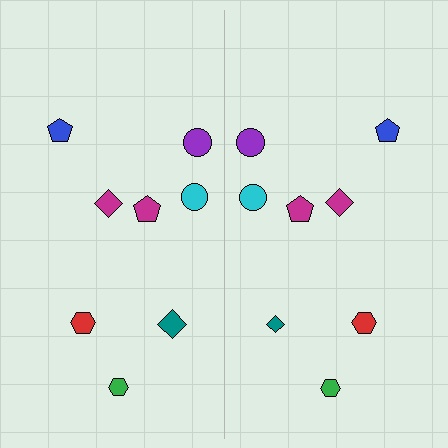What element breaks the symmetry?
The teal diamond on the right side has a different size than its mirror counterpart.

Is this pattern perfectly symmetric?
No, the pattern is not perfectly symmetric. The teal diamond on the right side has a different size than its mirror counterpart.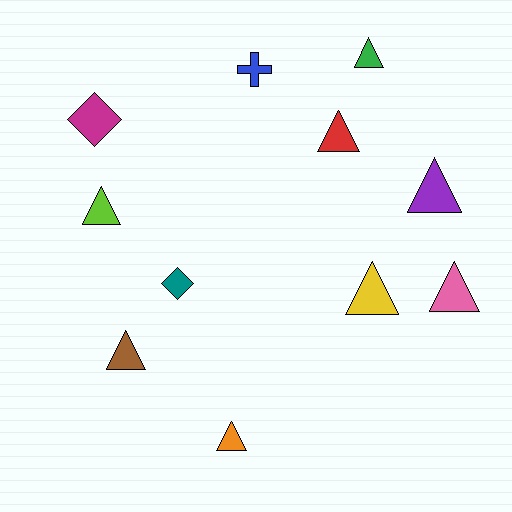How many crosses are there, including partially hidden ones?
There is 1 cross.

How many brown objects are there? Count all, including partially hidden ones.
There is 1 brown object.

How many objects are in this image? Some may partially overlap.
There are 11 objects.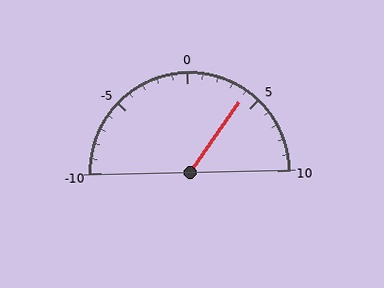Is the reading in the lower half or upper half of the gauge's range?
The reading is in the upper half of the range (-10 to 10).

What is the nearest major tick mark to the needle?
The nearest major tick mark is 5.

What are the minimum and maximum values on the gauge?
The gauge ranges from -10 to 10.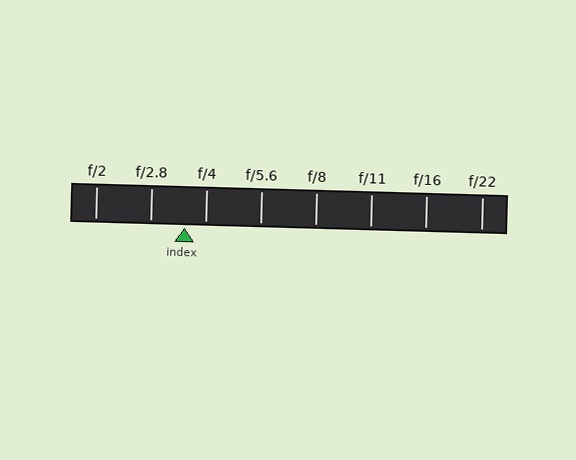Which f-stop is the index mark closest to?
The index mark is closest to f/4.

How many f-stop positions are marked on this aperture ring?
There are 8 f-stop positions marked.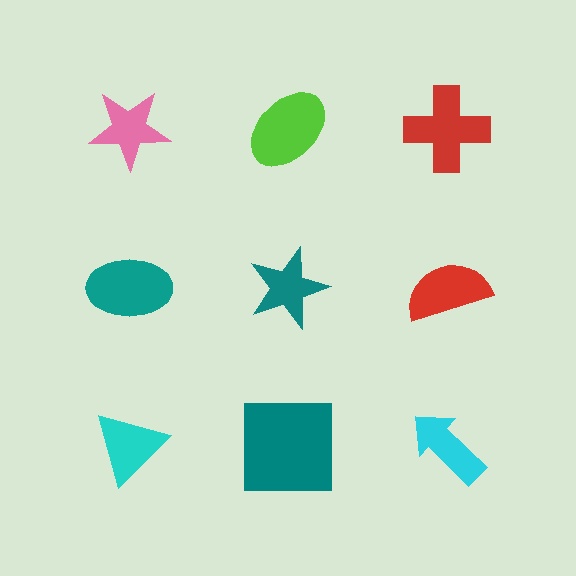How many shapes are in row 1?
3 shapes.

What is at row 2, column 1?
A teal ellipse.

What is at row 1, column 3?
A red cross.